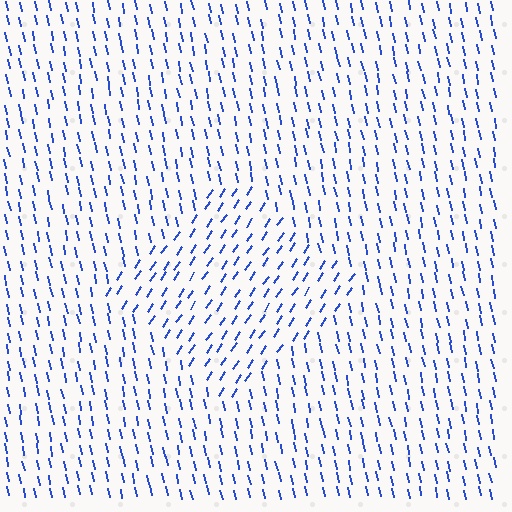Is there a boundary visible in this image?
Yes, there is a texture boundary formed by a change in line orientation.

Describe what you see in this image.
The image is filled with small blue line segments. A diamond region in the image has lines oriented differently from the surrounding lines, creating a visible texture boundary.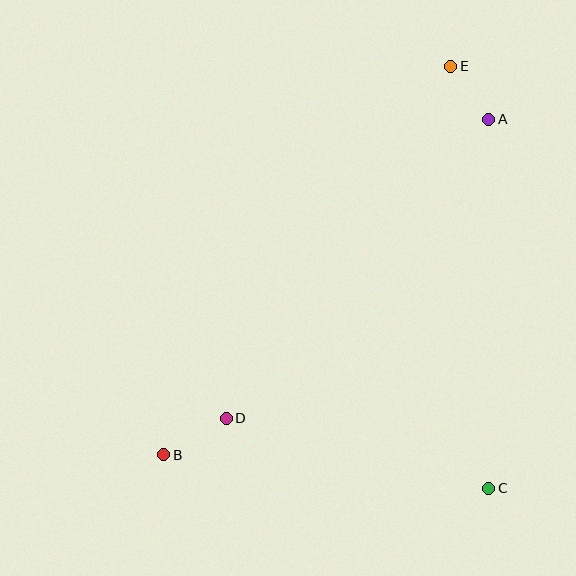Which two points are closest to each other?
Points A and E are closest to each other.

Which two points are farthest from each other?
Points B and E are farthest from each other.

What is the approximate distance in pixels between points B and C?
The distance between B and C is approximately 327 pixels.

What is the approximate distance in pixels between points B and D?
The distance between B and D is approximately 72 pixels.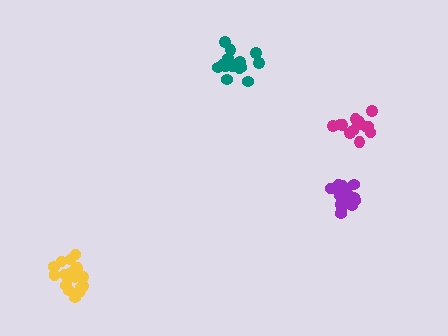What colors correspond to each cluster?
The clusters are colored: purple, yellow, teal, magenta.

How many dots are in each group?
Group 1: 17 dots, Group 2: 20 dots, Group 3: 15 dots, Group 4: 15 dots (67 total).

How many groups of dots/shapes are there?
There are 4 groups.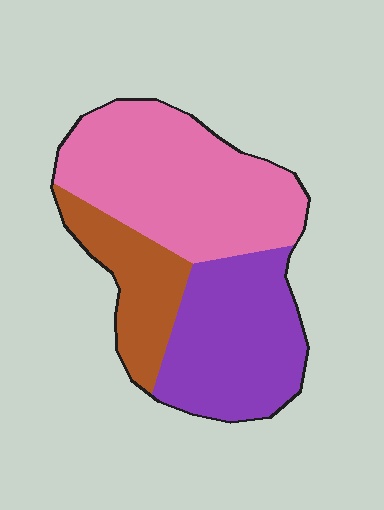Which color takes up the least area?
Brown, at roughly 20%.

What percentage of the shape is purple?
Purple covers 35% of the shape.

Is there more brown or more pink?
Pink.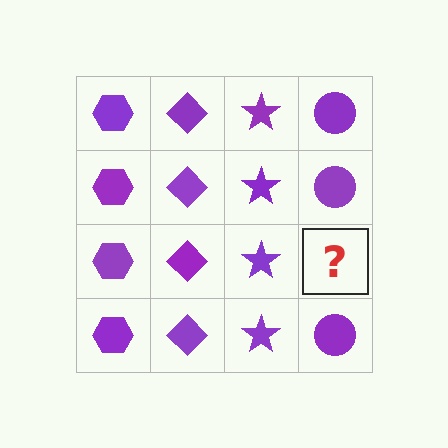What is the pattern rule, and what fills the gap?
The rule is that each column has a consistent shape. The gap should be filled with a purple circle.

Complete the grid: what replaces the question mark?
The question mark should be replaced with a purple circle.